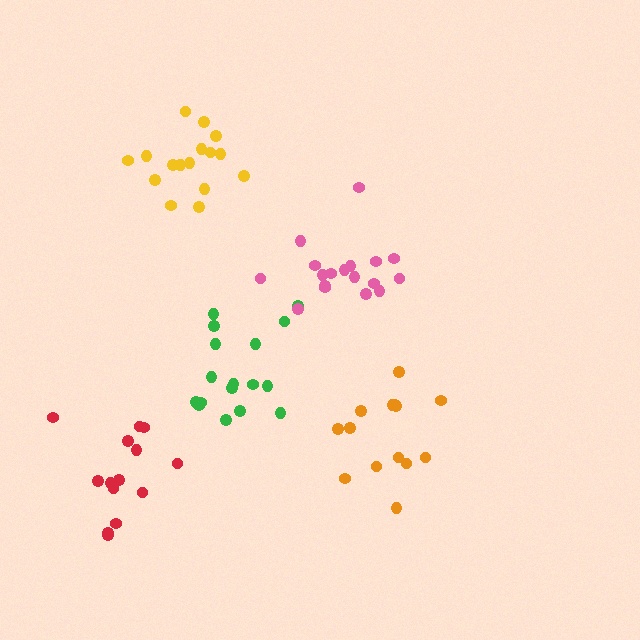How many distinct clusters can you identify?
There are 5 distinct clusters.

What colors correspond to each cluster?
The clusters are colored: red, yellow, green, orange, pink.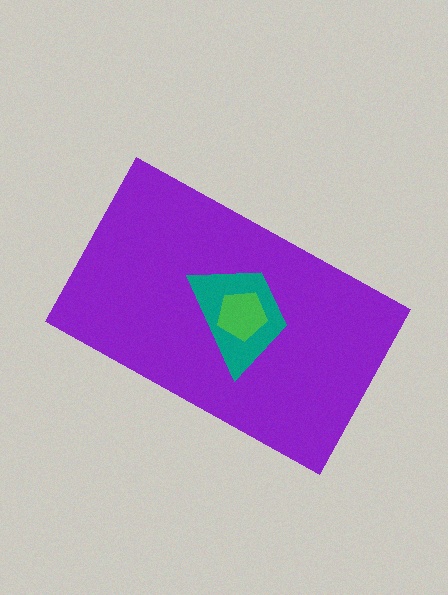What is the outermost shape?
The purple rectangle.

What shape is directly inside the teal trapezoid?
The green pentagon.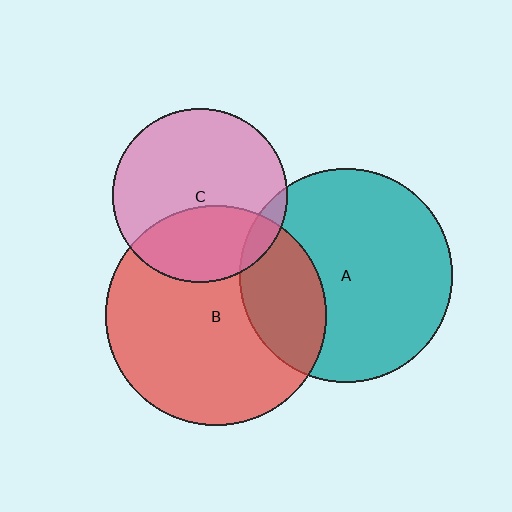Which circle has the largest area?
Circle B (red).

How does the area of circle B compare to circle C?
Approximately 1.6 times.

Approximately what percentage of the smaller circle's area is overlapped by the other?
Approximately 35%.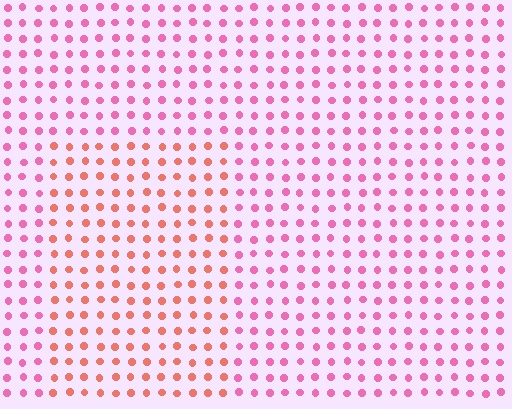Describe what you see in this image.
The image is filled with small pink elements in a uniform arrangement. A rectangle-shaped region is visible where the elements are tinted to a slightly different hue, forming a subtle color boundary.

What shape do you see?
I see a rectangle.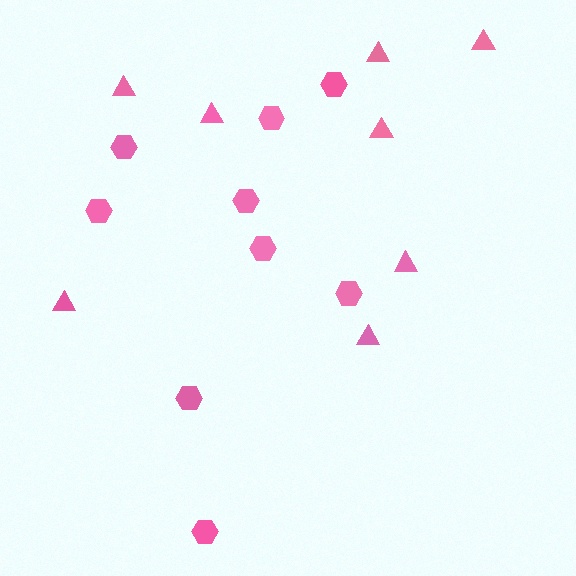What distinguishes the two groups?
There are 2 groups: one group of hexagons (9) and one group of triangles (8).